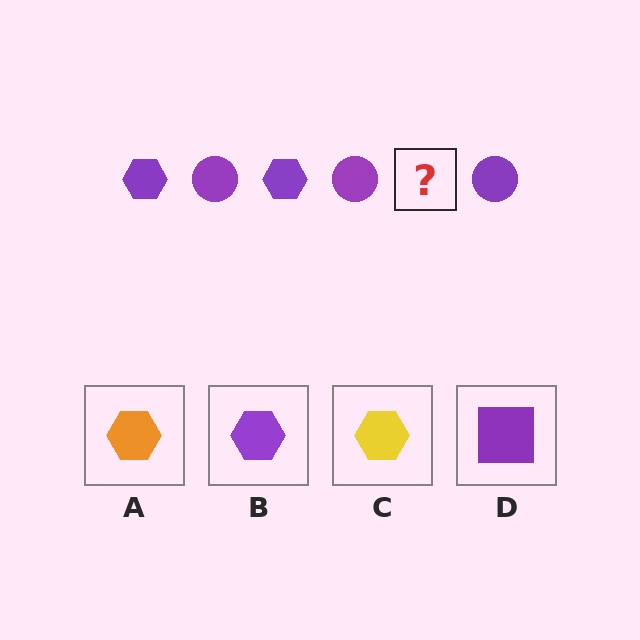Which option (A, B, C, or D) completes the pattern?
B.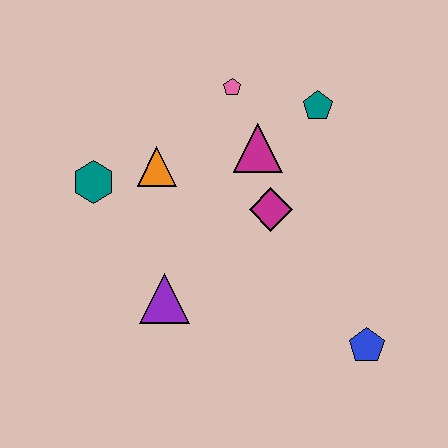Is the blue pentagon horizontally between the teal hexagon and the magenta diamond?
No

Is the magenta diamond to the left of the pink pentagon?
No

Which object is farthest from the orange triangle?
The blue pentagon is farthest from the orange triangle.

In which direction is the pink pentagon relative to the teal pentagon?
The pink pentagon is to the left of the teal pentagon.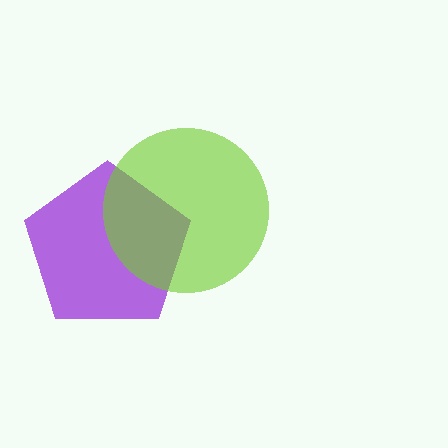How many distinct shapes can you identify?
There are 2 distinct shapes: a purple pentagon, a lime circle.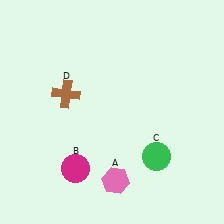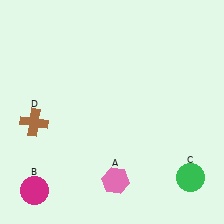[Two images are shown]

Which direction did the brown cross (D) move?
The brown cross (D) moved left.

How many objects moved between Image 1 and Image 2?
3 objects moved between the two images.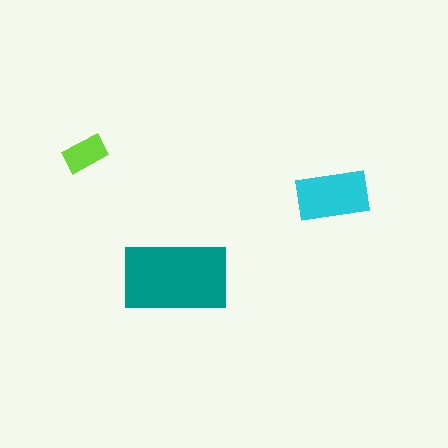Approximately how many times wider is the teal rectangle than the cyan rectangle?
About 1.5 times wider.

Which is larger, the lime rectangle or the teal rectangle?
The teal one.